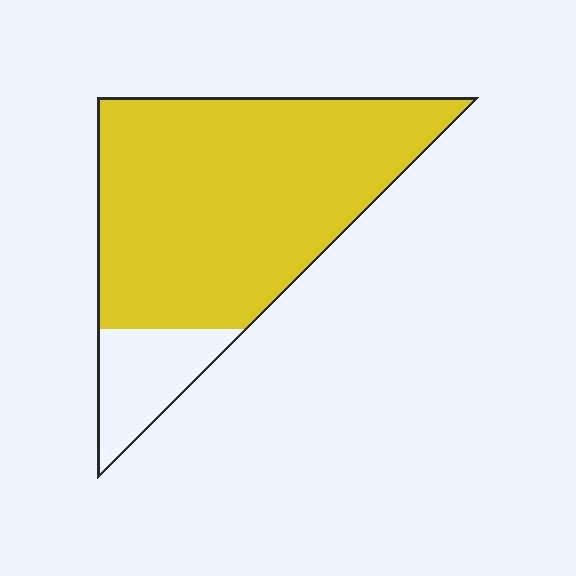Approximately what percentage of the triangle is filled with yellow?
Approximately 85%.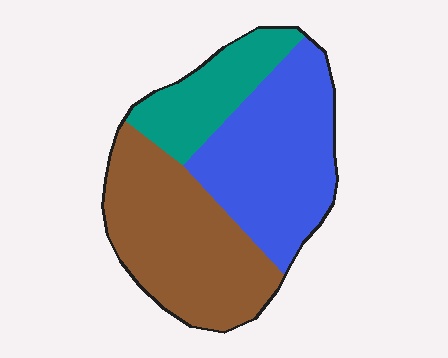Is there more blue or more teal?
Blue.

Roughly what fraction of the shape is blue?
Blue covers about 40% of the shape.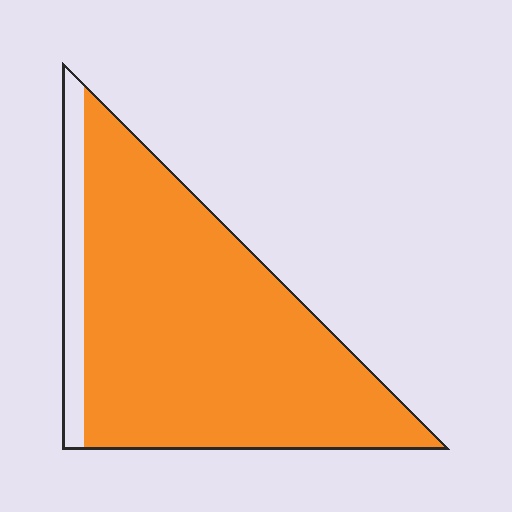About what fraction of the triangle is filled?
About nine tenths (9/10).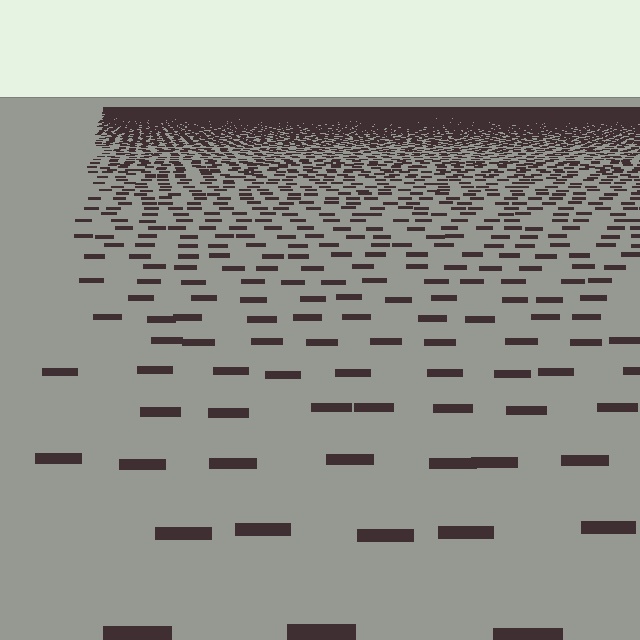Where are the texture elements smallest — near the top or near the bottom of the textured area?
Near the top.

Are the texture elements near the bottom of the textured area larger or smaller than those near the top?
Larger. Near the bottom, elements are closer to the viewer and appear at a bigger on-screen size.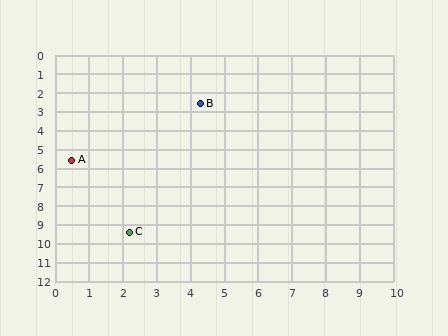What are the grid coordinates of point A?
Point A is at approximately (0.5, 5.6).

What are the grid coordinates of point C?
Point C is at approximately (2.2, 9.4).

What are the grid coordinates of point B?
Point B is at approximately (4.3, 2.6).